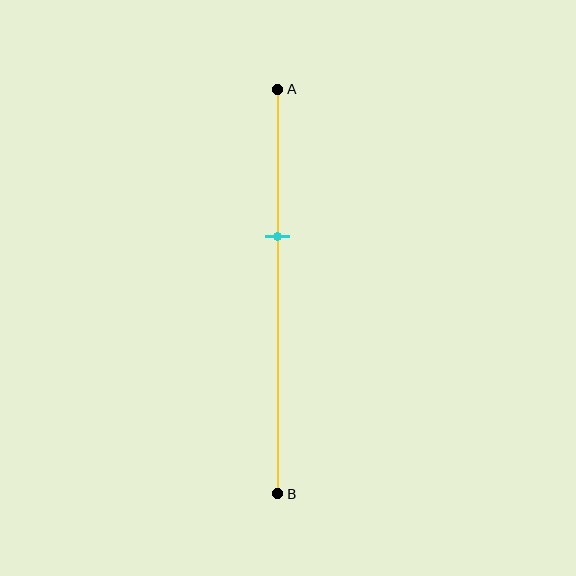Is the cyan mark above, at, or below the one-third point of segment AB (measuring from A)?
The cyan mark is approximately at the one-third point of segment AB.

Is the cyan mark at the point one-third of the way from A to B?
Yes, the mark is approximately at the one-third point.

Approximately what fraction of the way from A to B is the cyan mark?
The cyan mark is approximately 35% of the way from A to B.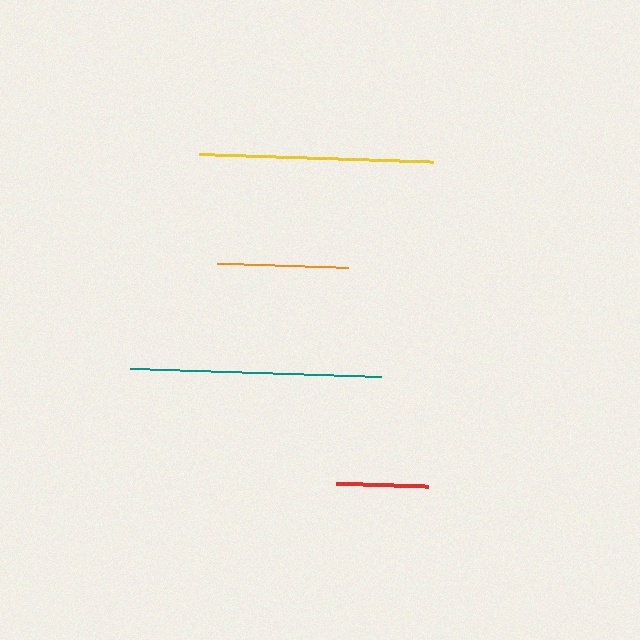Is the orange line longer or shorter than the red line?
The orange line is longer than the red line.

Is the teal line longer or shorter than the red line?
The teal line is longer than the red line.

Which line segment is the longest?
The teal line is the longest at approximately 251 pixels.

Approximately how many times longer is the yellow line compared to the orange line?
The yellow line is approximately 1.8 times the length of the orange line.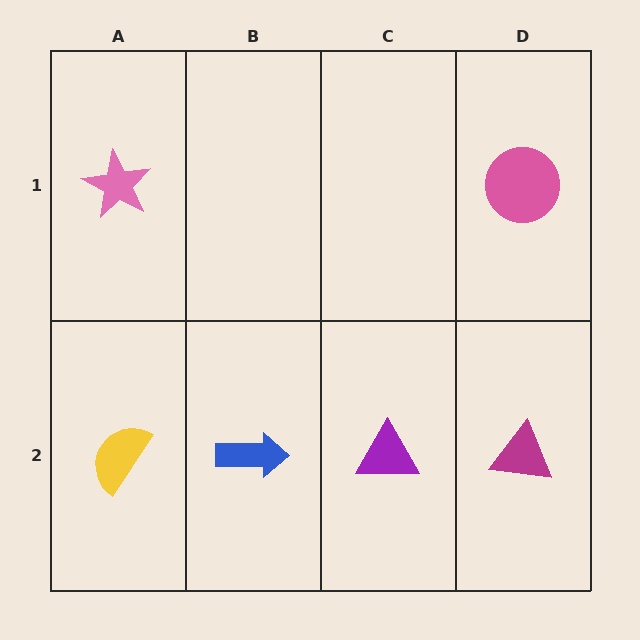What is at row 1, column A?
A pink star.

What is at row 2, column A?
A yellow semicircle.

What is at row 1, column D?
A pink circle.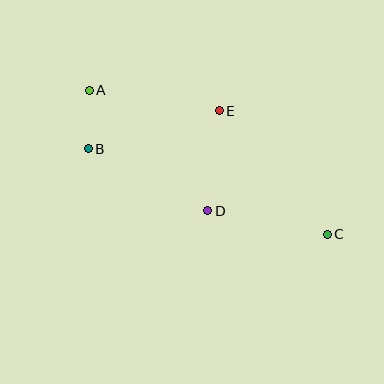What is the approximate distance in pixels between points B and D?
The distance between B and D is approximately 135 pixels.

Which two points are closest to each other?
Points A and B are closest to each other.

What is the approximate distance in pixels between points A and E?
The distance between A and E is approximately 132 pixels.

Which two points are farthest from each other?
Points A and C are farthest from each other.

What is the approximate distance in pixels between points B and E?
The distance between B and E is approximately 137 pixels.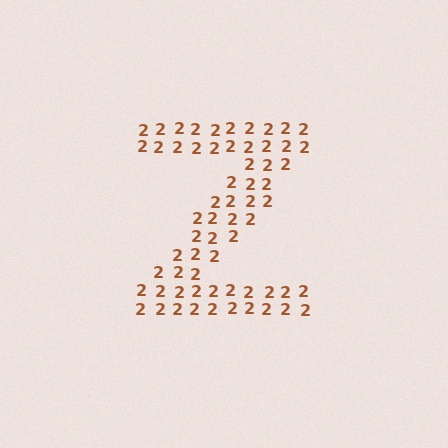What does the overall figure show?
The overall figure shows the letter Z.